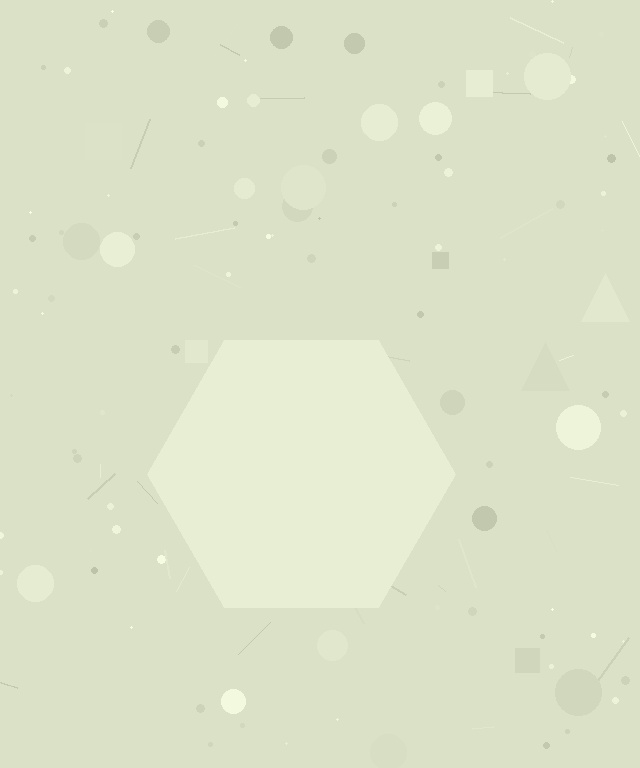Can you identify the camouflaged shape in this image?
The camouflaged shape is a hexagon.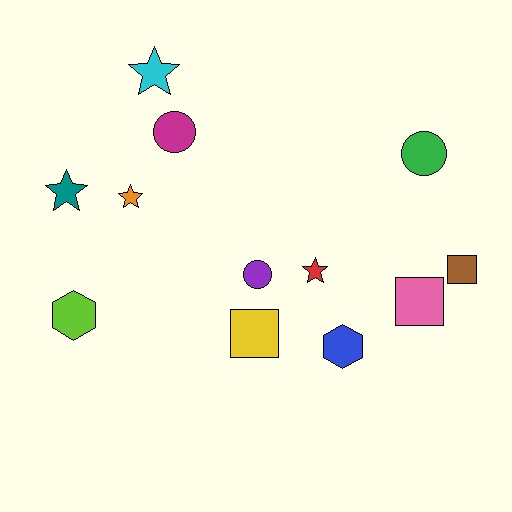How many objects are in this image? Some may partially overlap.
There are 12 objects.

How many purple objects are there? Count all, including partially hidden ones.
There is 1 purple object.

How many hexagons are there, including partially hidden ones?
There are 2 hexagons.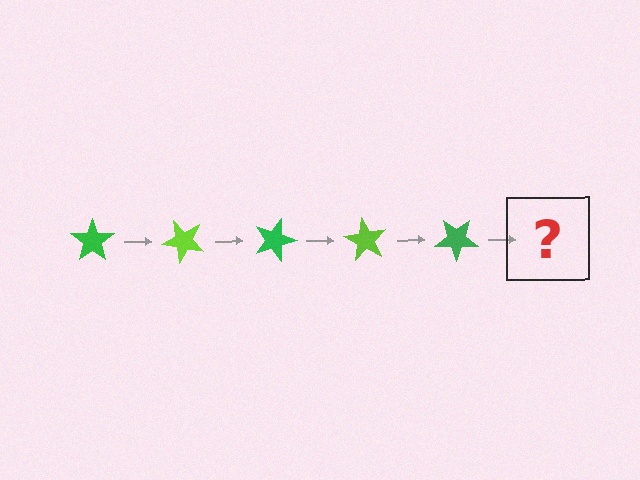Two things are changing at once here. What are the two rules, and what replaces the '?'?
The two rules are that it rotates 45 degrees each step and the color cycles through green and lime. The '?' should be a lime star, rotated 225 degrees from the start.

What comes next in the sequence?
The next element should be a lime star, rotated 225 degrees from the start.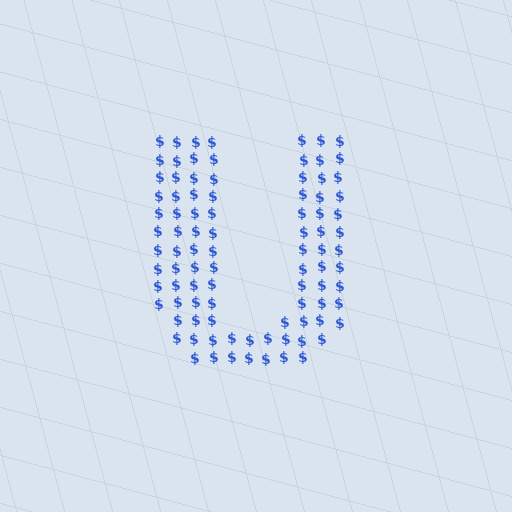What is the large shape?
The large shape is the letter U.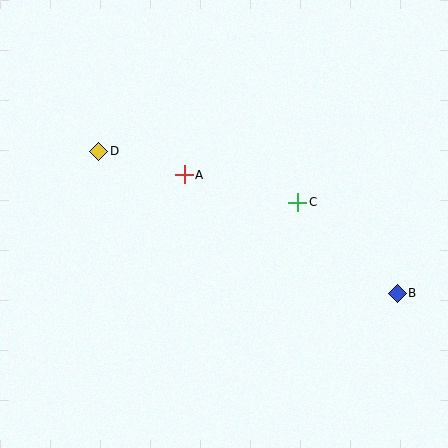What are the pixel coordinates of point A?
Point A is at (184, 175).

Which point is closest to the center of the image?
Point A at (184, 175) is closest to the center.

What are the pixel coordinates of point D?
Point D is at (99, 151).